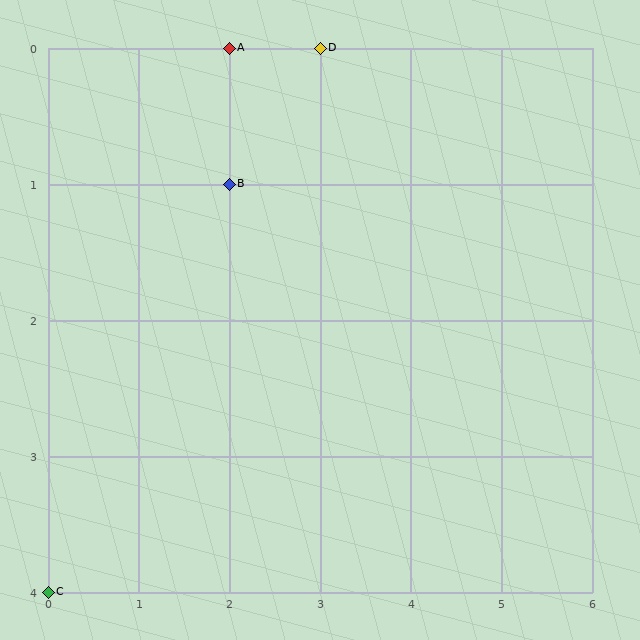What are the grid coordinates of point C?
Point C is at grid coordinates (0, 4).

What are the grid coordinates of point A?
Point A is at grid coordinates (2, 0).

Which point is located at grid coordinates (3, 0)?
Point D is at (3, 0).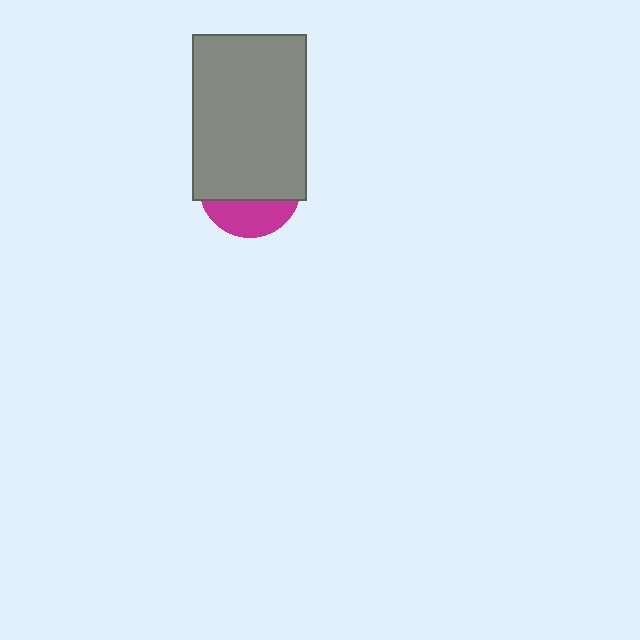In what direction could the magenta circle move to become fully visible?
The magenta circle could move down. That would shift it out from behind the gray rectangle entirely.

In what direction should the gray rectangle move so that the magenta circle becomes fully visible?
The gray rectangle should move up. That is the shortest direction to clear the overlap and leave the magenta circle fully visible.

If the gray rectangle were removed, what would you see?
You would see the complete magenta circle.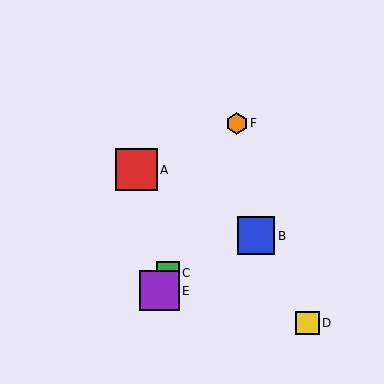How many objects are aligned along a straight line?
3 objects (C, E, F) are aligned along a straight line.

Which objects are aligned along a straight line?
Objects C, E, F are aligned along a straight line.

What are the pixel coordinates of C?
Object C is at (168, 273).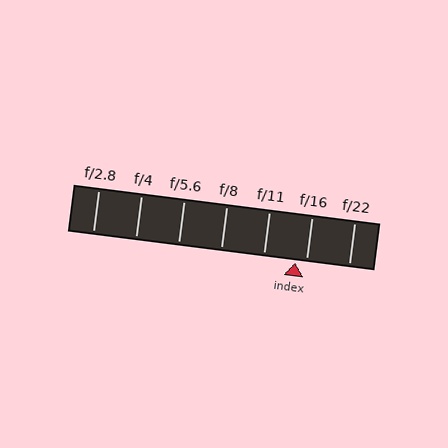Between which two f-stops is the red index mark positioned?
The index mark is between f/11 and f/16.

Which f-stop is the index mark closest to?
The index mark is closest to f/16.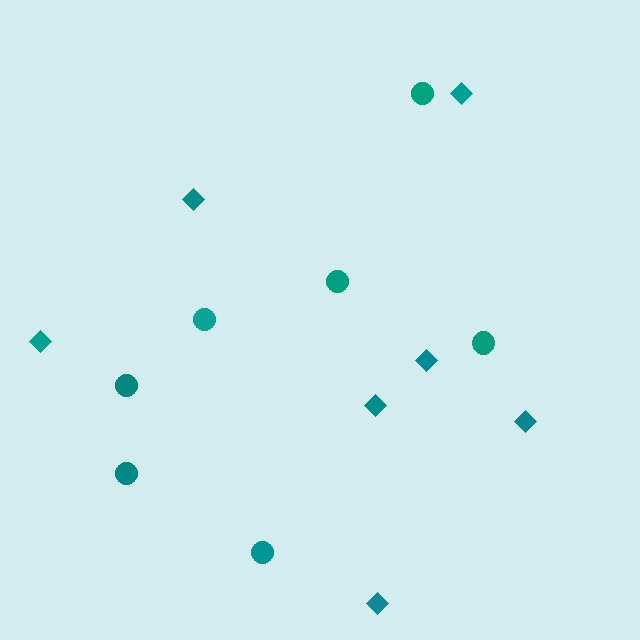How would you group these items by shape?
There are 2 groups: one group of circles (7) and one group of diamonds (7).